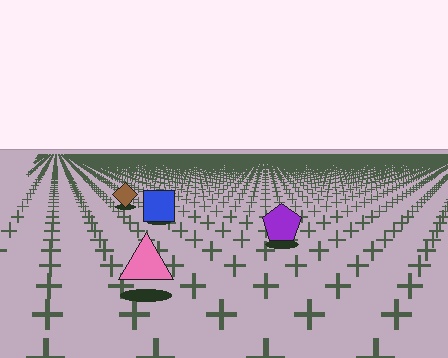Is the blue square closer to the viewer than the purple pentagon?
No. The purple pentagon is closer — you can tell from the texture gradient: the ground texture is coarser near it.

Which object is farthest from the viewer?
The brown diamond is farthest from the viewer. It appears smaller and the ground texture around it is denser.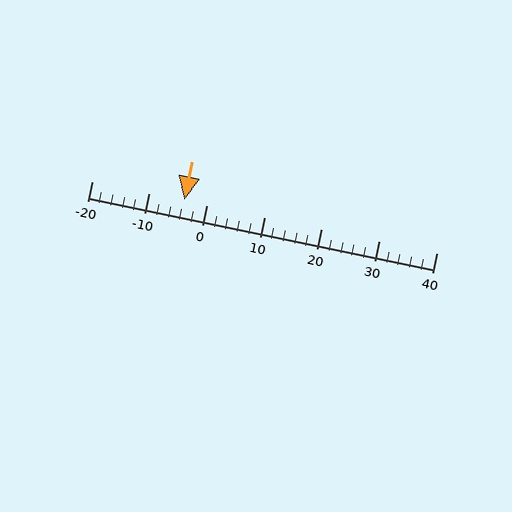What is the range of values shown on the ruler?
The ruler shows values from -20 to 40.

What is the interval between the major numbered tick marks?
The major tick marks are spaced 10 units apart.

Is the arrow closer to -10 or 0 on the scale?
The arrow is closer to 0.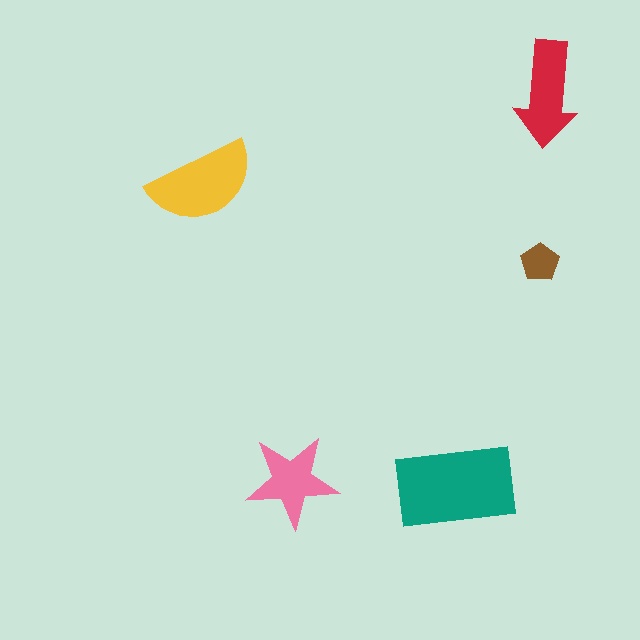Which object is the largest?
The teal rectangle.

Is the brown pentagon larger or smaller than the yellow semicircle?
Smaller.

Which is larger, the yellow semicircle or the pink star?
The yellow semicircle.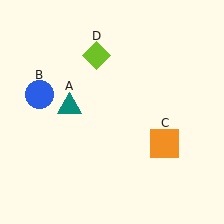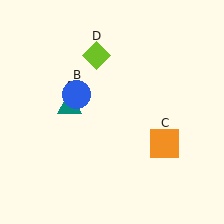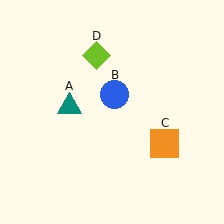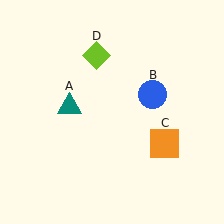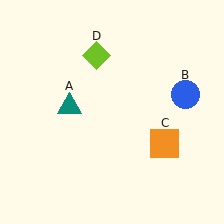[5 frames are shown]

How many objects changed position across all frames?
1 object changed position: blue circle (object B).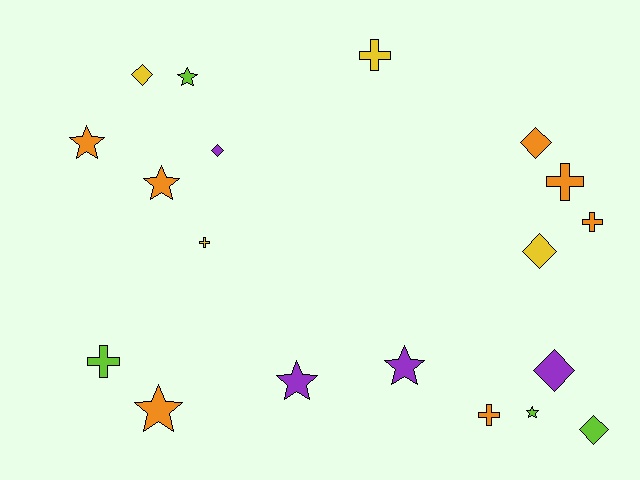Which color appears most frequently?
Orange, with 7 objects.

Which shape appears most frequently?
Star, with 7 objects.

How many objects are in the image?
There are 19 objects.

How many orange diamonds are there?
There is 1 orange diamond.